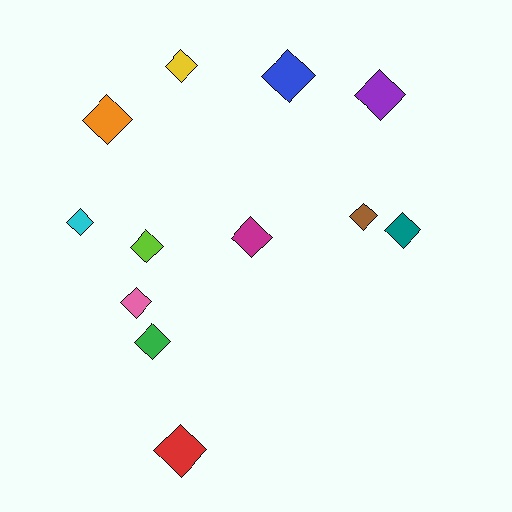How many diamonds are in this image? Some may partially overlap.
There are 12 diamonds.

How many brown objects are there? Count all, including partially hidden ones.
There is 1 brown object.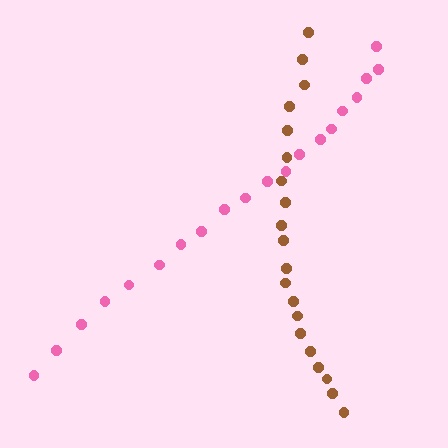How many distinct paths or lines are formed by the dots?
There are 2 distinct paths.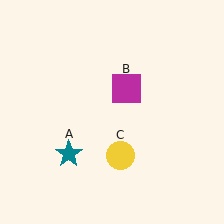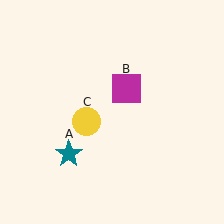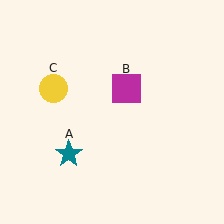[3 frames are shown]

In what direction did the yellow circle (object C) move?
The yellow circle (object C) moved up and to the left.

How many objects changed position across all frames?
1 object changed position: yellow circle (object C).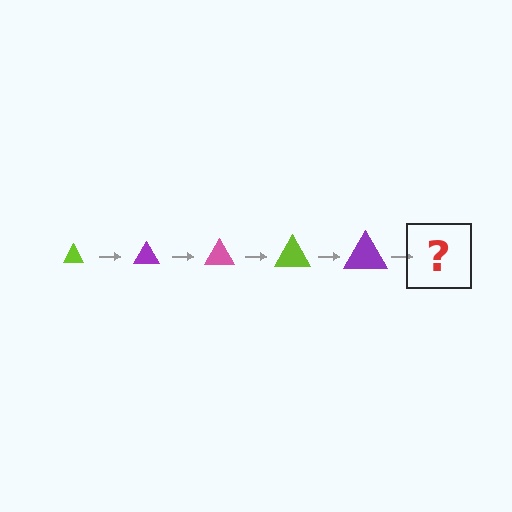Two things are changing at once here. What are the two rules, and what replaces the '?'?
The two rules are that the triangle grows larger each step and the color cycles through lime, purple, and pink. The '?' should be a pink triangle, larger than the previous one.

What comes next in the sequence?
The next element should be a pink triangle, larger than the previous one.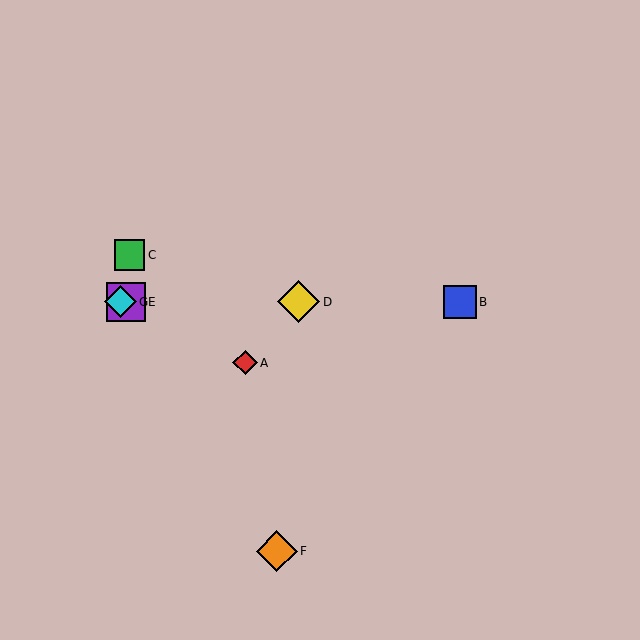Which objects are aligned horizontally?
Objects B, D, E, G are aligned horizontally.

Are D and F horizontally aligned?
No, D is at y≈302 and F is at y≈551.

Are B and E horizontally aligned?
Yes, both are at y≈302.